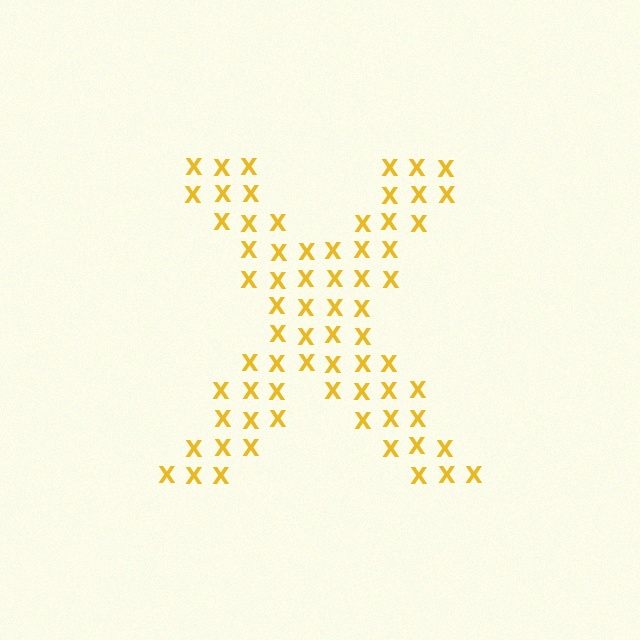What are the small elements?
The small elements are letter X's.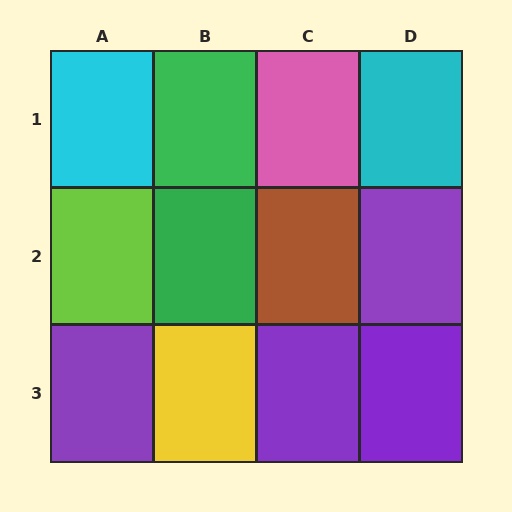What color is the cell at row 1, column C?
Pink.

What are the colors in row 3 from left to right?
Purple, yellow, purple, purple.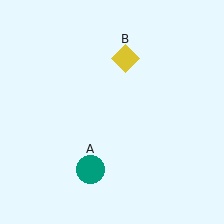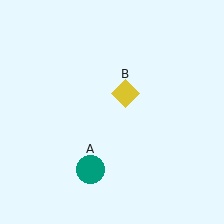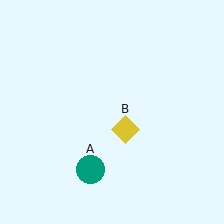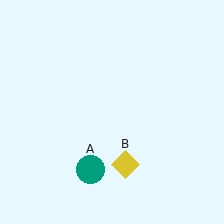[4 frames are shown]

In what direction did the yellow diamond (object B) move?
The yellow diamond (object B) moved down.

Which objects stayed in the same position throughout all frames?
Teal circle (object A) remained stationary.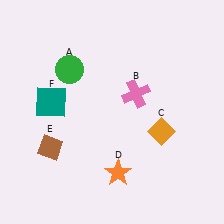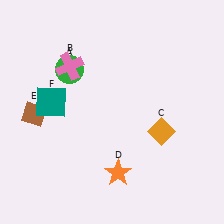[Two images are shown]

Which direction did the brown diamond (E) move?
The brown diamond (E) moved up.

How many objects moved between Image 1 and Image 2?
2 objects moved between the two images.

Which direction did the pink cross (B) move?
The pink cross (B) moved left.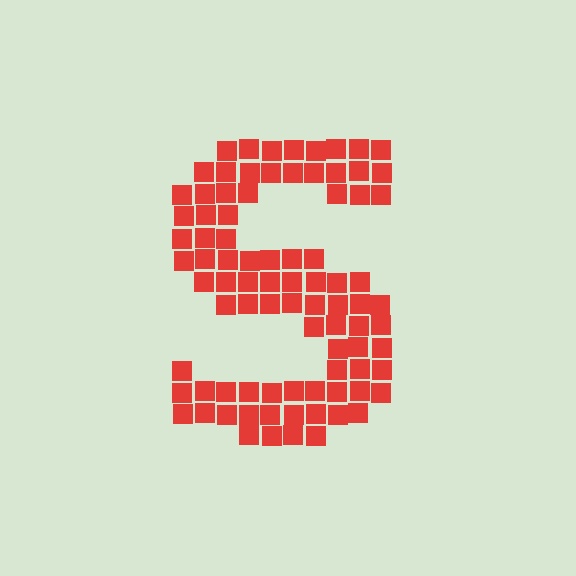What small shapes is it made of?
It is made of small squares.